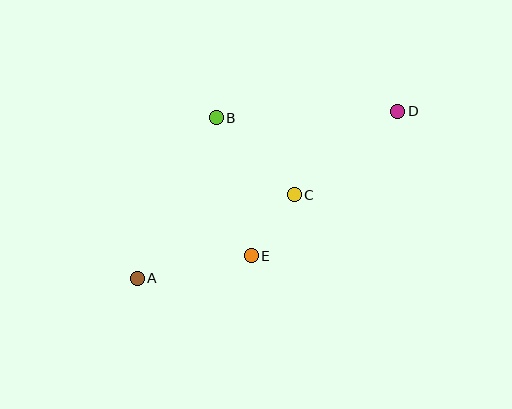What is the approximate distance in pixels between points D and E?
The distance between D and E is approximately 206 pixels.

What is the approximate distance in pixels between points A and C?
The distance between A and C is approximately 178 pixels.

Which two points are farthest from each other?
Points A and D are farthest from each other.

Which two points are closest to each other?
Points C and E are closest to each other.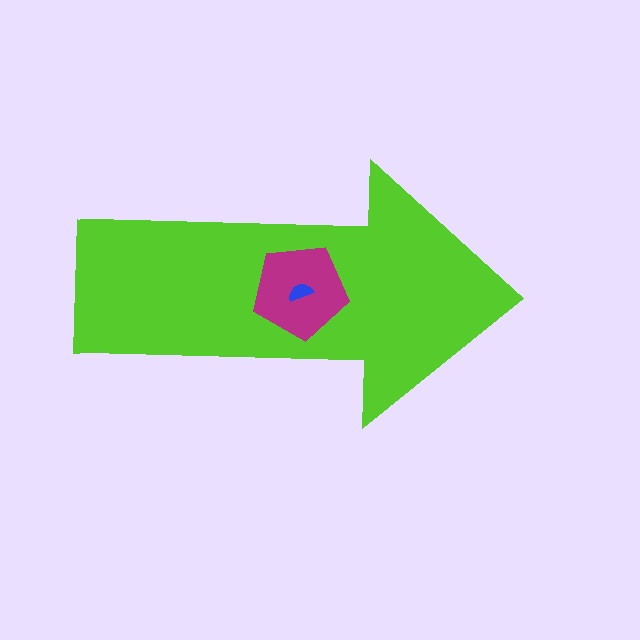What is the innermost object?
The blue semicircle.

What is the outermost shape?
The lime arrow.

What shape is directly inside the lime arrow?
The magenta pentagon.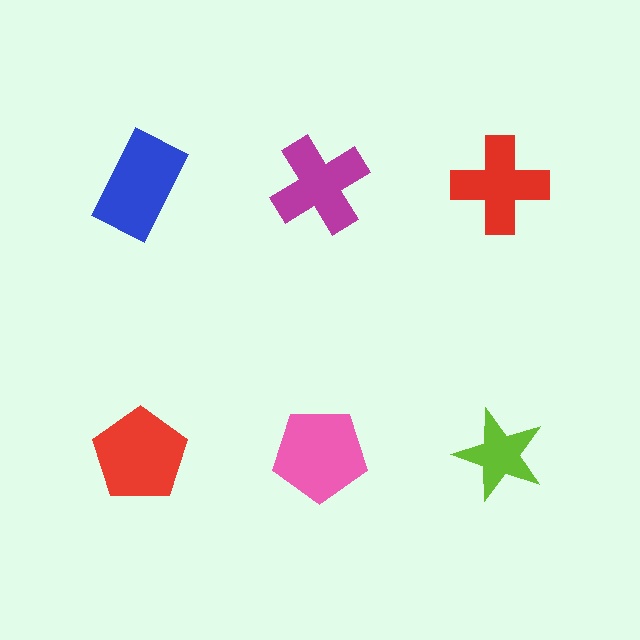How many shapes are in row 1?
3 shapes.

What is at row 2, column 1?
A red pentagon.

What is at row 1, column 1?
A blue rectangle.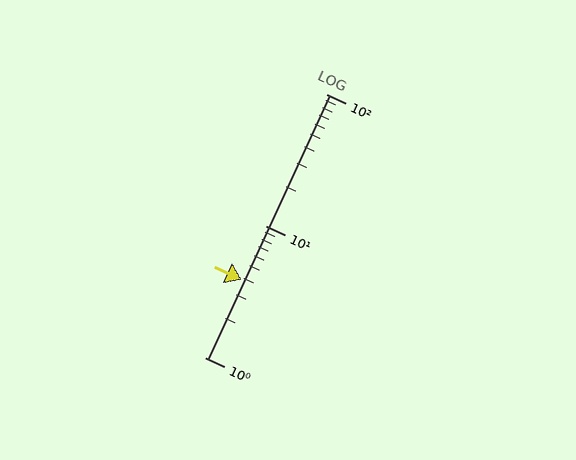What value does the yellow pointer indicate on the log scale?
The pointer indicates approximately 3.9.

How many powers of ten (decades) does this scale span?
The scale spans 2 decades, from 1 to 100.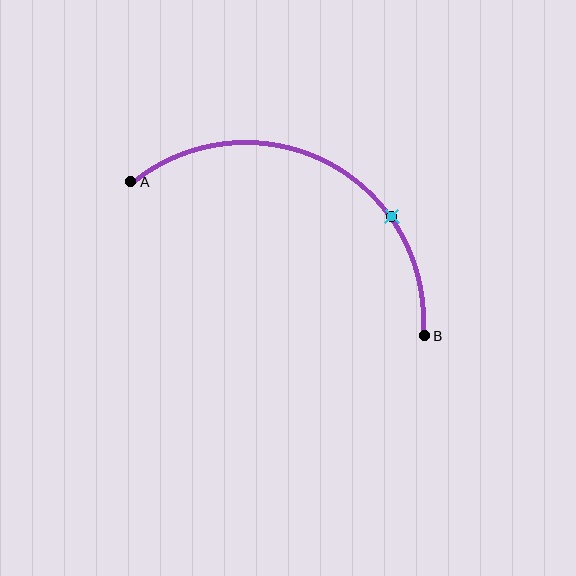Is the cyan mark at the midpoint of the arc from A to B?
No. The cyan mark lies on the arc but is closer to endpoint B. The arc midpoint would be at the point on the curve equidistant along the arc from both A and B.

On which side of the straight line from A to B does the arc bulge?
The arc bulges above the straight line connecting A and B.